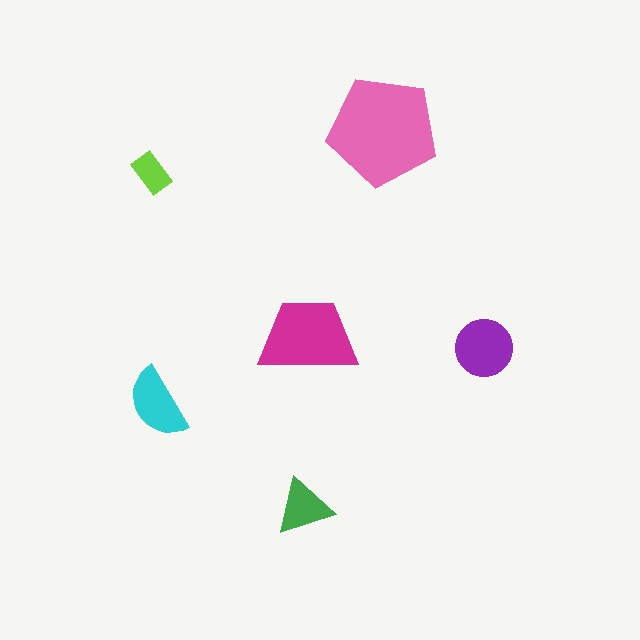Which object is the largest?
The pink pentagon.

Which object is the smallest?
The lime rectangle.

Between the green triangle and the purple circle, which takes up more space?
The purple circle.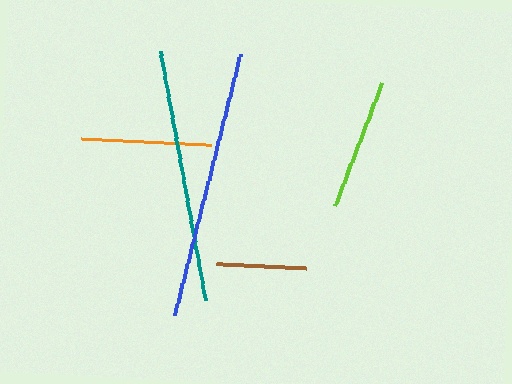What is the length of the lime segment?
The lime segment is approximately 131 pixels long.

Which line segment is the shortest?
The brown line is the shortest at approximately 89 pixels.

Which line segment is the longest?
The blue line is the longest at approximately 270 pixels.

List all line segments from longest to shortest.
From longest to shortest: blue, teal, lime, orange, brown.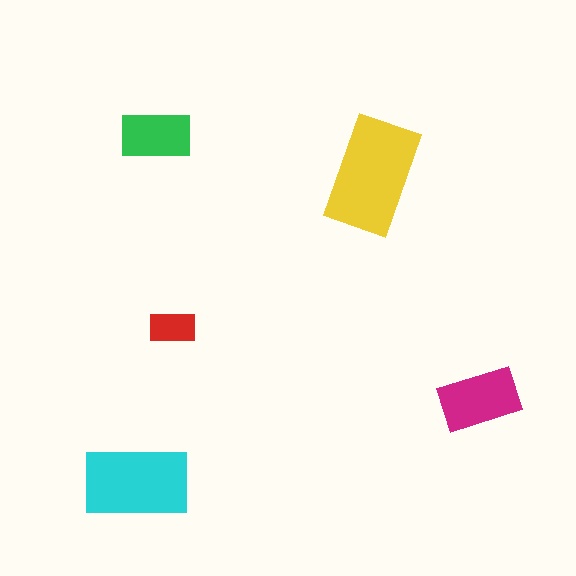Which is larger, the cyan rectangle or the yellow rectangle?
The yellow one.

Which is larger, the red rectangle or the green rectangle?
The green one.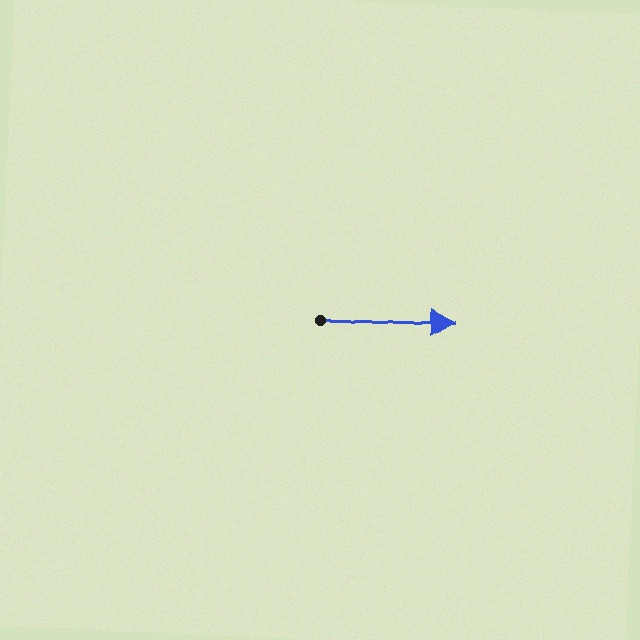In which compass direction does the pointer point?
East.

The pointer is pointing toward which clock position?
Roughly 3 o'clock.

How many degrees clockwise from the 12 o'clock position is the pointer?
Approximately 88 degrees.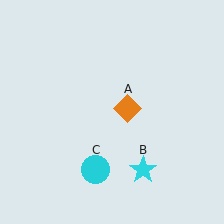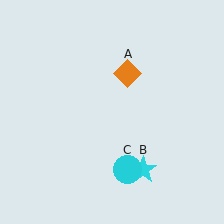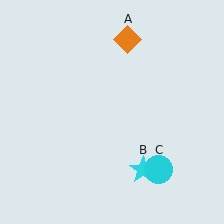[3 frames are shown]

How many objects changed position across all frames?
2 objects changed position: orange diamond (object A), cyan circle (object C).